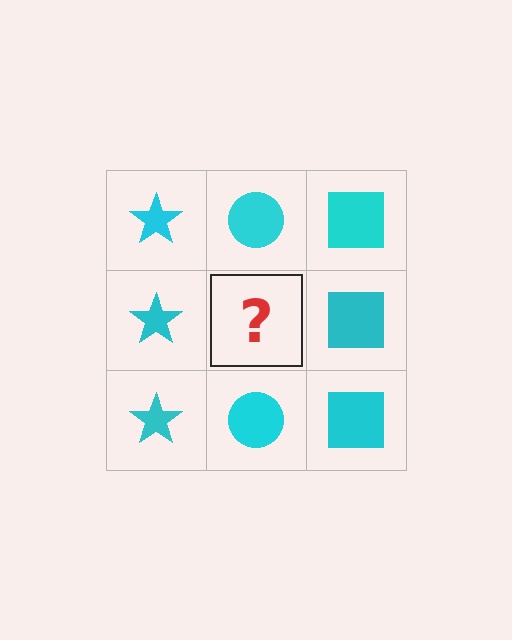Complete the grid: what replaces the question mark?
The question mark should be replaced with a cyan circle.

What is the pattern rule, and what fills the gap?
The rule is that each column has a consistent shape. The gap should be filled with a cyan circle.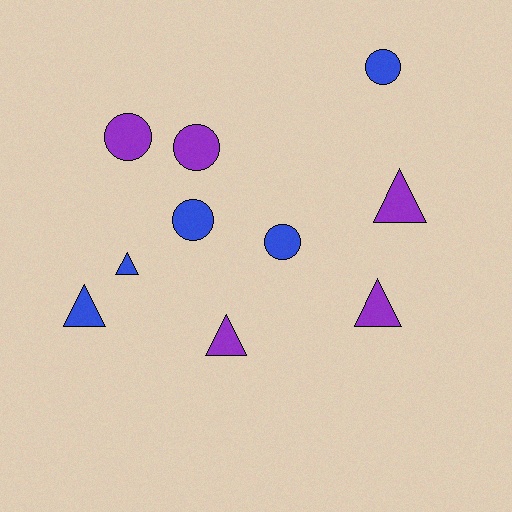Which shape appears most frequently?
Circle, with 5 objects.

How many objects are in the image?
There are 10 objects.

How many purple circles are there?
There are 2 purple circles.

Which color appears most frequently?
Purple, with 5 objects.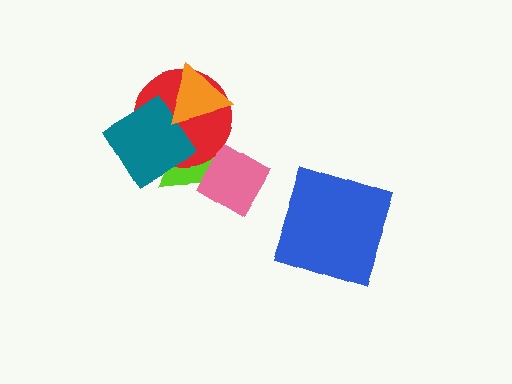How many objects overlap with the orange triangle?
3 objects overlap with the orange triangle.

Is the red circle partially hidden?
Yes, it is partially covered by another shape.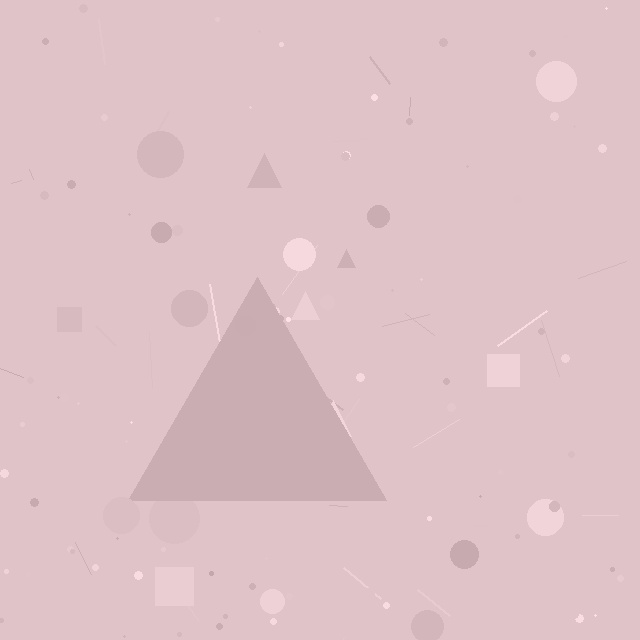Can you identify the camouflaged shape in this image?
The camouflaged shape is a triangle.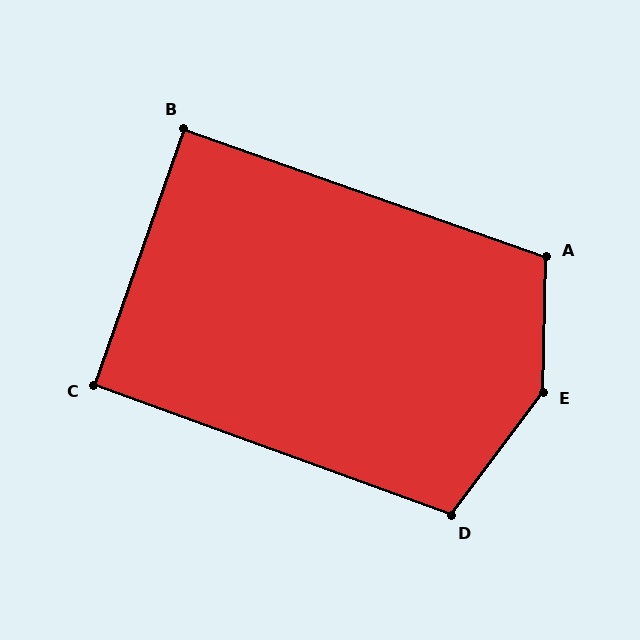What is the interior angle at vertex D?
Approximately 107 degrees (obtuse).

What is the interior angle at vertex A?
Approximately 108 degrees (obtuse).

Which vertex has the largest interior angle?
E, at approximately 144 degrees.